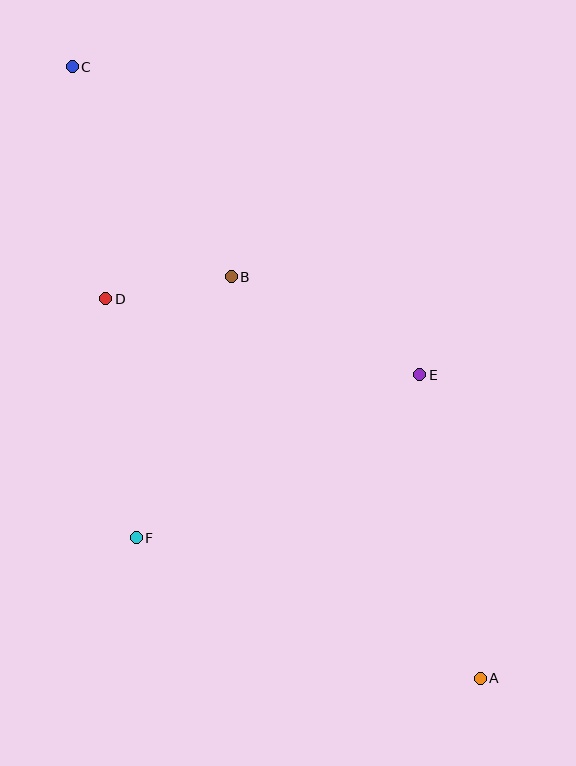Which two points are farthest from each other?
Points A and C are farthest from each other.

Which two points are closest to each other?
Points B and D are closest to each other.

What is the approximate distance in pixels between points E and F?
The distance between E and F is approximately 327 pixels.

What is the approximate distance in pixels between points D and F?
The distance between D and F is approximately 241 pixels.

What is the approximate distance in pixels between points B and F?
The distance between B and F is approximately 278 pixels.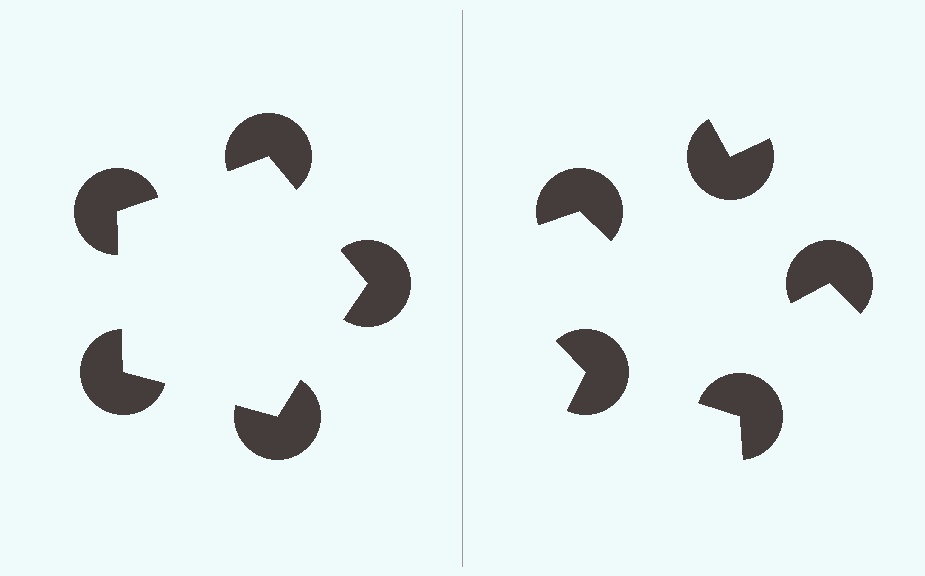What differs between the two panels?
The pac-man discs are positioned identically on both sides; only the wedge orientations differ. On the left they align to a pentagon; on the right they are misaligned.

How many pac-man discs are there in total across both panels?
10 — 5 on each side.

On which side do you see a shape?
An illusory pentagon appears on the left side. On the right side the wedge cuts are rotated, so no coherent shape forms.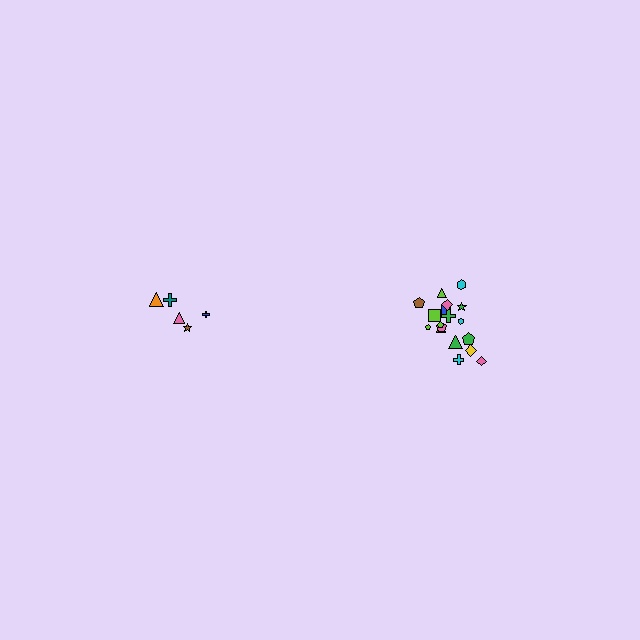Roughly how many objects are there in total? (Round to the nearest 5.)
Roughly 25 objects in total.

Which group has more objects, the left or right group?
The right group.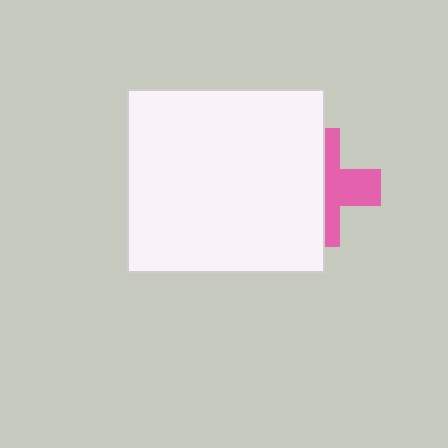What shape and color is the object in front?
The object in front is a white rectangle.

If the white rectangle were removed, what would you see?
You would see the complete pink cross.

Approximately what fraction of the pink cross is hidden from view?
Roughly 56% of the pink cross is hidden behind the white rectangle.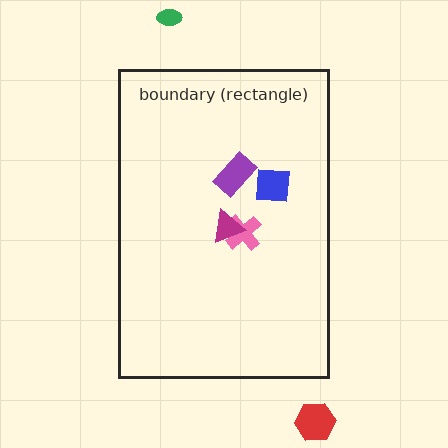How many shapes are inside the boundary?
4 inside, 2 outside.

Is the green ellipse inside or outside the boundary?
Outside.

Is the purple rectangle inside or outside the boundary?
Inside.